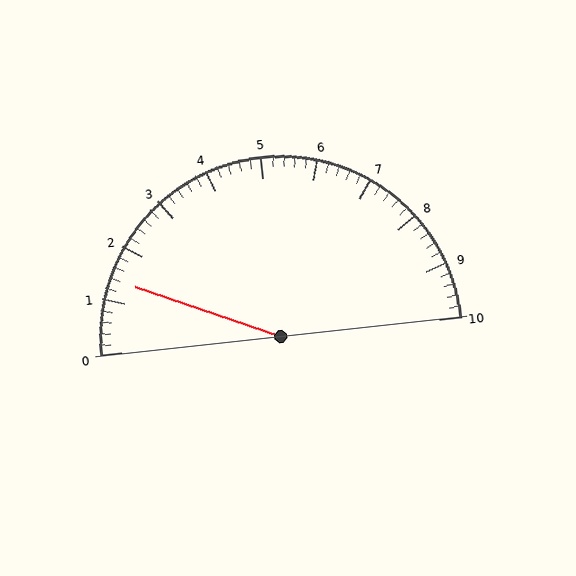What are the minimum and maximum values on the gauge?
The gauge ranges from 0 to 10.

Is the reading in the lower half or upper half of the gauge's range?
The reading is in the lower half of the range (0 to 10).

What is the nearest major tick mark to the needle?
The nearest major tick mark is 1.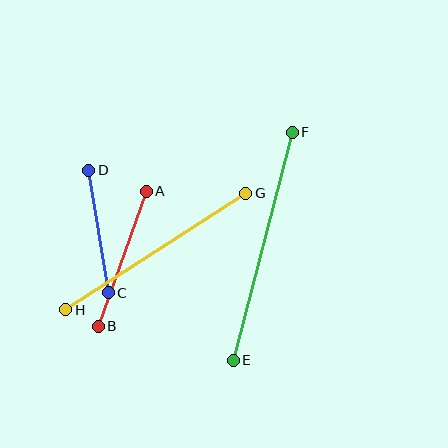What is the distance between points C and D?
The distance is approximately 124 pixels.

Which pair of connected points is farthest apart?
Points E and F are farthest apart.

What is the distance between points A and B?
The distance is approximately 144 pixels.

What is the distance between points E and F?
The distance is approximately 235 pixels.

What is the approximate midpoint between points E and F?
The midpoint is at approximately (263, 246) pixels.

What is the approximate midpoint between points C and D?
The midpoint is at approximately (99, 232) pixels.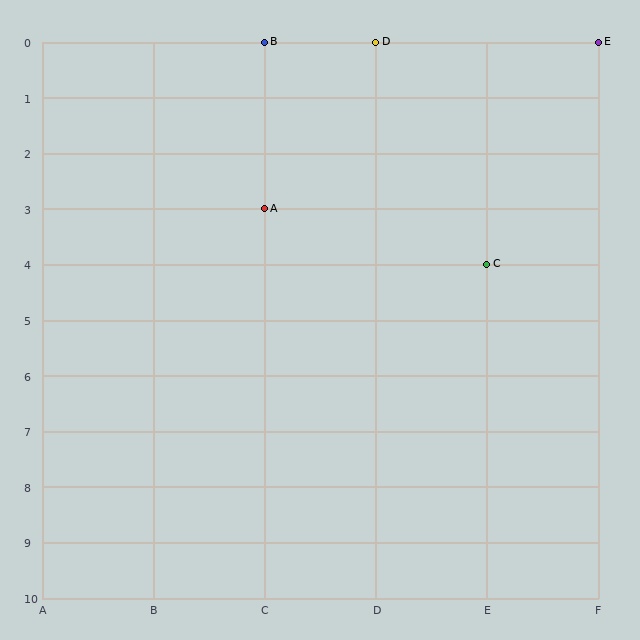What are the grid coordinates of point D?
Point D is at grid coordinates (D, 0).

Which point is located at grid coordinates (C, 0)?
Point B is at (C, 0).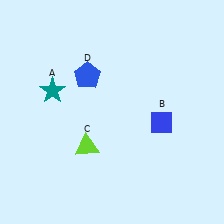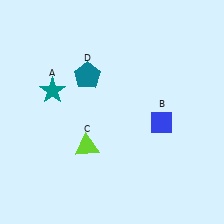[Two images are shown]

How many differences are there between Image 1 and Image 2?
There is 1 difference between the two images.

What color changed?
The pentagon (D) changed from blue in Image 1 to teal in Image 2.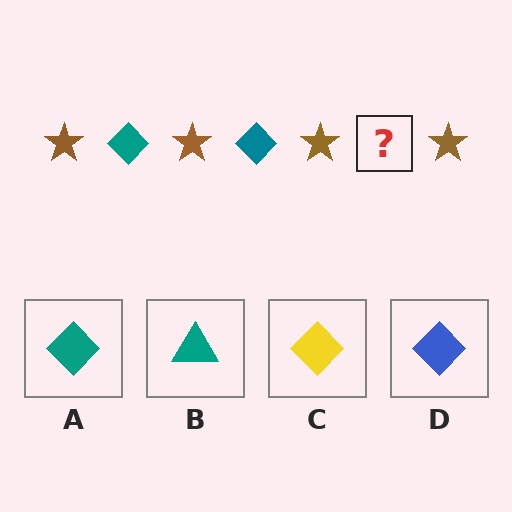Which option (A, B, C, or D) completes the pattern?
A.